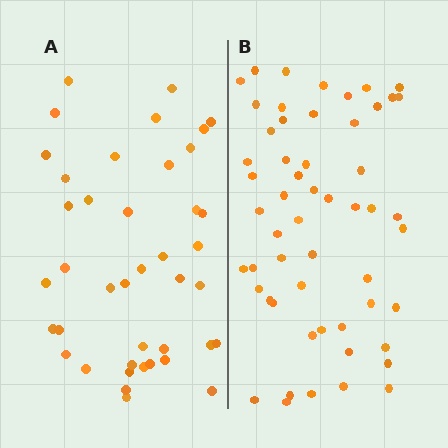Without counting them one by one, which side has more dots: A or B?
Region B (the right region) has more dots.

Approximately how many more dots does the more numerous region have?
Region B has approximately 15 more dots than region A.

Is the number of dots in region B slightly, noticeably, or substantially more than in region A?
Region B has noticeably more, but not dramatically so. The ratio is roughly 1.3 to 1.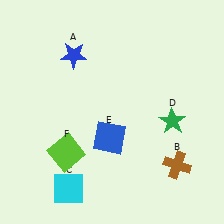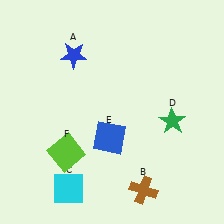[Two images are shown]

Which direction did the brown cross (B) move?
The brown cross (B) moved left.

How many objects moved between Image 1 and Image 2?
1 object moved between the two images.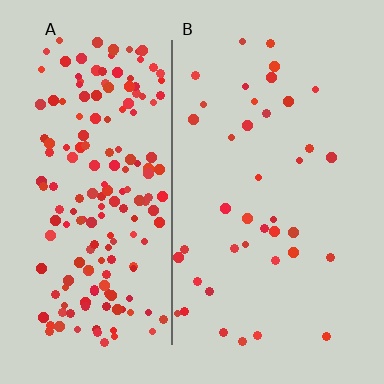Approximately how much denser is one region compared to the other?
Approximately 4.6× — region A over region B.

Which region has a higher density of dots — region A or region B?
A (the left).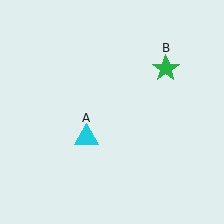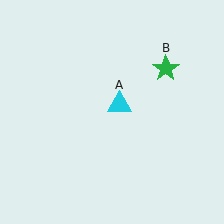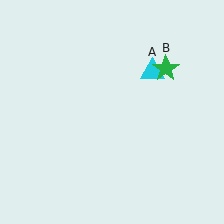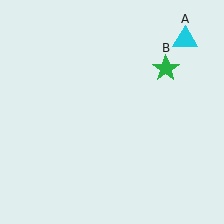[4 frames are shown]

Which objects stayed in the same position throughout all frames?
Green star (object B) remained stationary.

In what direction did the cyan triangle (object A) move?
The cyan triangle (object A) moved up and to the right.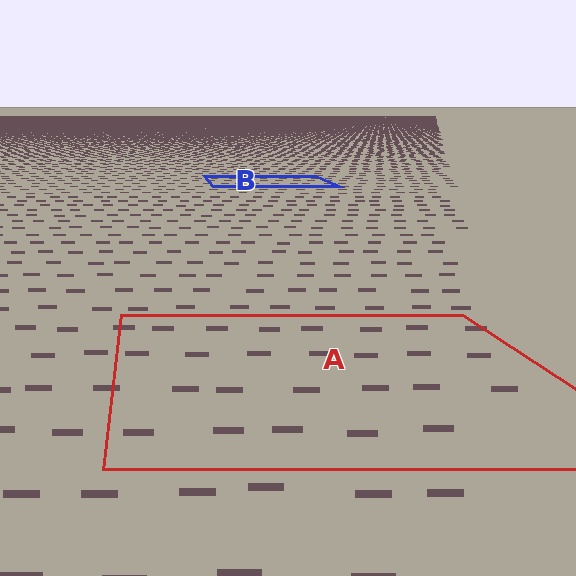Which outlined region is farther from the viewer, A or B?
Region B is farther from the viewer — the texture elements inside it appear smaller and more densely packed.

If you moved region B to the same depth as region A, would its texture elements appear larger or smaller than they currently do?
They would appear larger. At a closer depth, the same texture elements are projected at a bigger on-screen size.